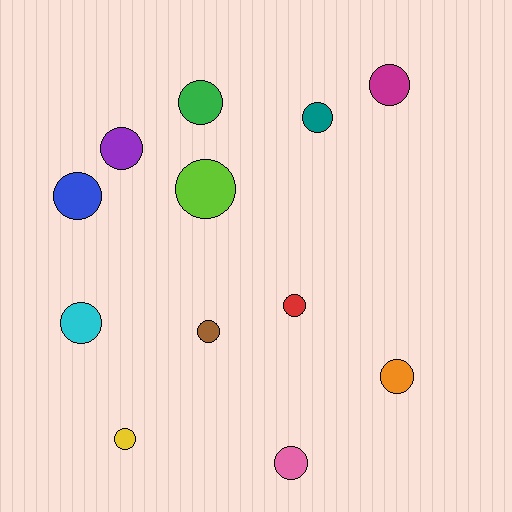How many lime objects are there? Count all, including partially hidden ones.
There is 1 lime object.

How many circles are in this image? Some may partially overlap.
There are 12 circles.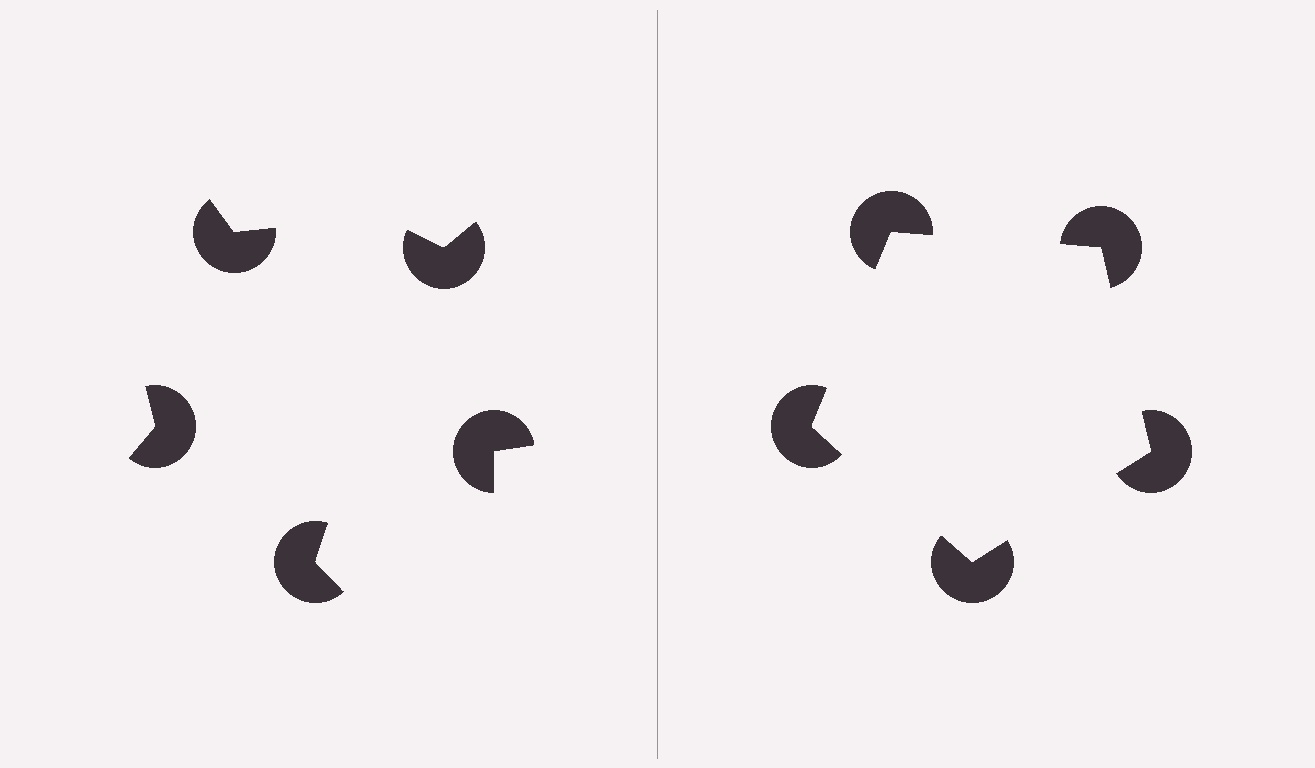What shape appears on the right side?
An illusory pentagon.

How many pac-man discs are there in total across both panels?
10 — 5 on each side.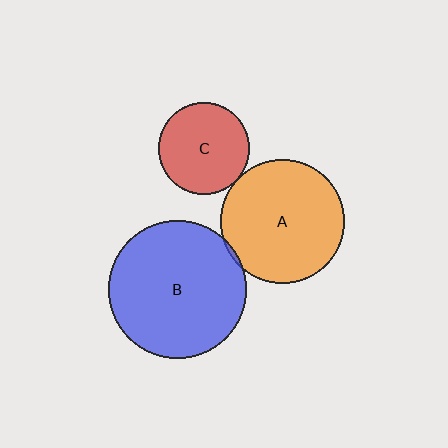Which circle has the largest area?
Circle B (blue).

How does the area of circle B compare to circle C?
Approximately 2.3 times.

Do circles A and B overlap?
Yes.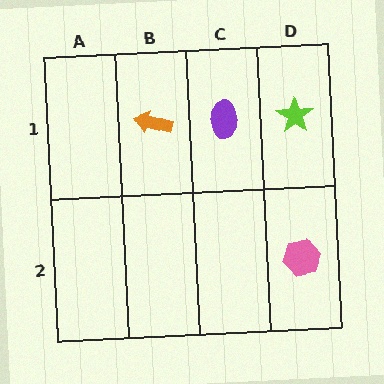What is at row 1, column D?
A lime star.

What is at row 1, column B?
An orange arrow.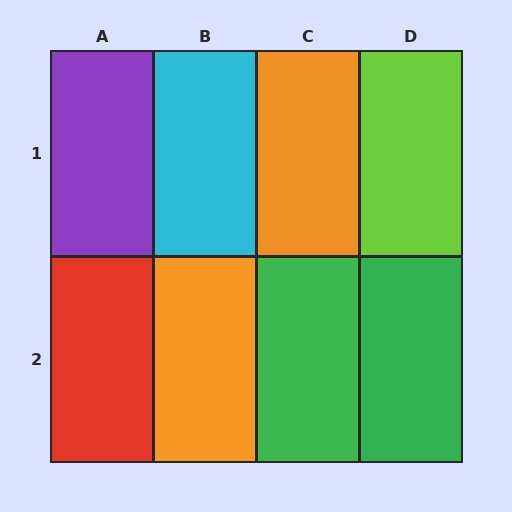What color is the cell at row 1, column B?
Cyan.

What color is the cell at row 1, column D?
Lime.